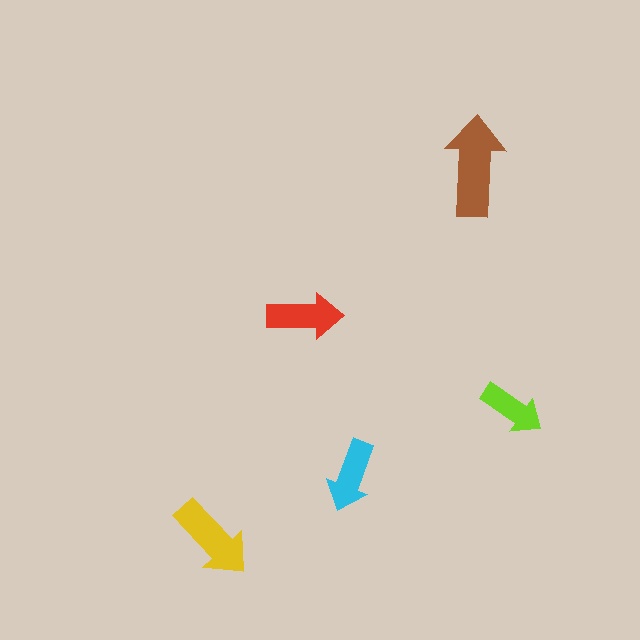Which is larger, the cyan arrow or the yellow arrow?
The yellow one.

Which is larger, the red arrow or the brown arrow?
The brown one.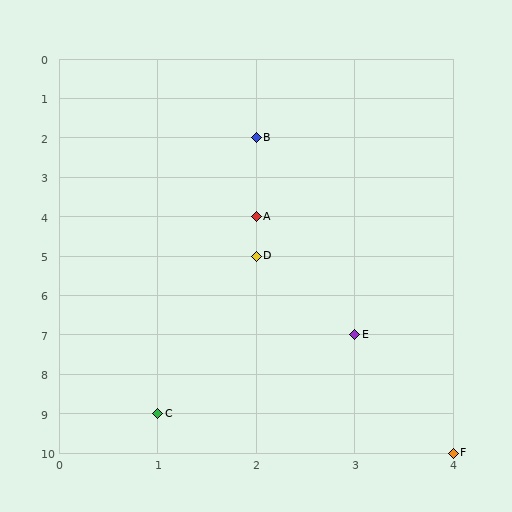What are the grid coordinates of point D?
Point D is at grid coordinates (2, 5).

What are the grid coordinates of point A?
Point A is at grid coordinates (2, 4).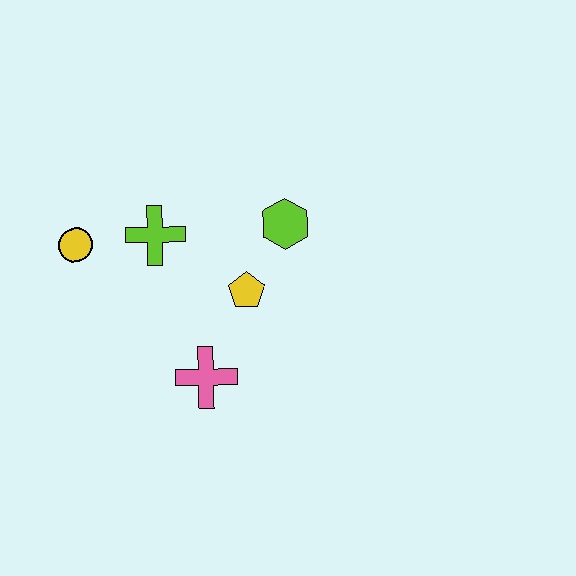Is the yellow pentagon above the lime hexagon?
No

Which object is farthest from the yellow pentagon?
The yellow circle is farthest from the yellow pentagon.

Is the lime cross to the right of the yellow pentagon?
No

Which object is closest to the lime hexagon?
The yellow pentagon is closest to the lime hexagon.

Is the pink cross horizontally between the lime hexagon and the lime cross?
Yes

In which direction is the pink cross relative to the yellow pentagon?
The pink cross is below the yellow pentagon.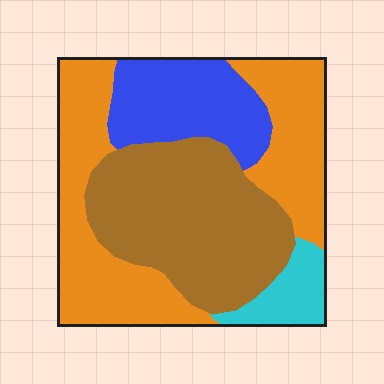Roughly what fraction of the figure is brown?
Brown covers roughly 35% of the figure.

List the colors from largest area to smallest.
From largest to smallest: orange, brown, blue, cyan.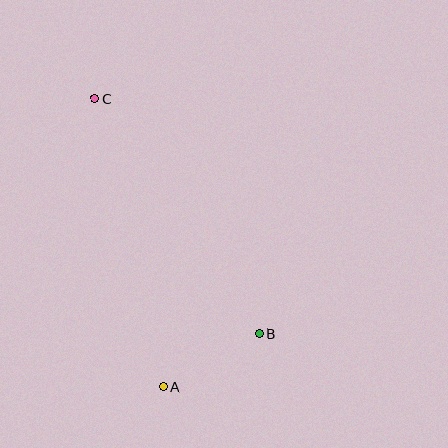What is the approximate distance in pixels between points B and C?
The distance between B and C is approximately 287 pixels.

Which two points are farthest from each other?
Points A and C are farthest from each other.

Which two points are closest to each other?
Points A and B are closest to each other.